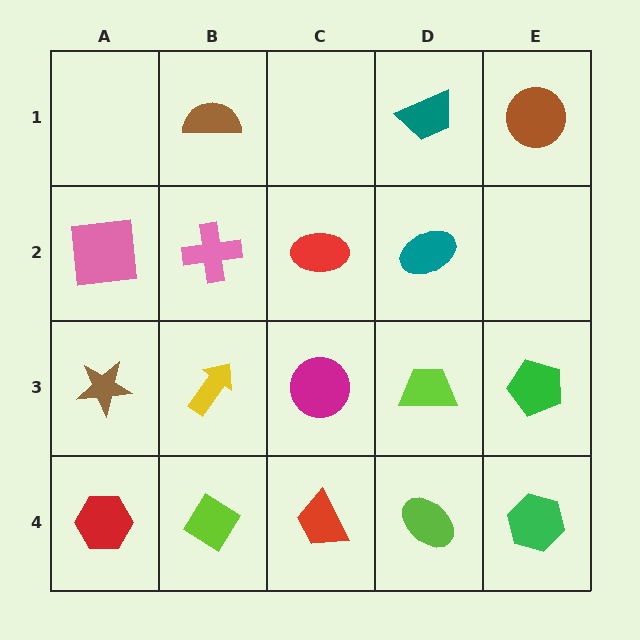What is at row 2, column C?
A red ellipse.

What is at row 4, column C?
A red trapezoid.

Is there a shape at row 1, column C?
No, that cell is empty.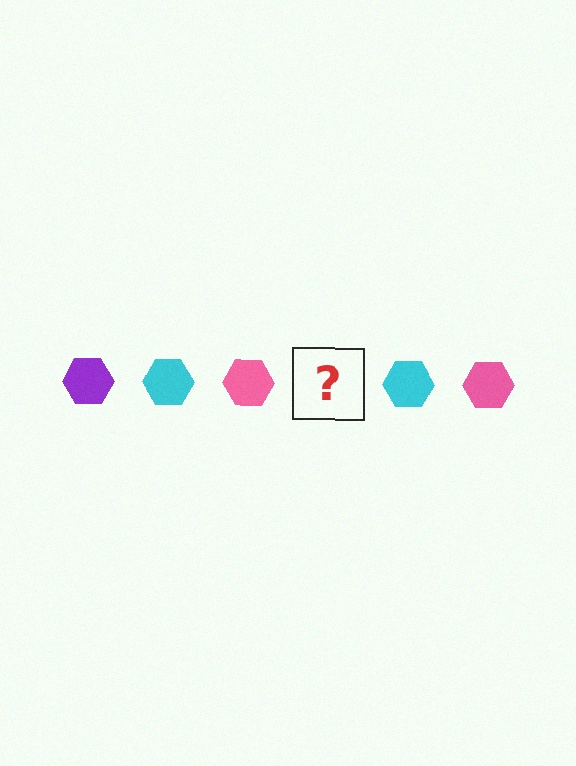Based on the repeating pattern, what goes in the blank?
The blank should be a purple hexagon.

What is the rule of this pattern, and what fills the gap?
The rule is that the pattern cycles through purple, cyan, pink hexagons. The gap should be filled with a purple hexagon.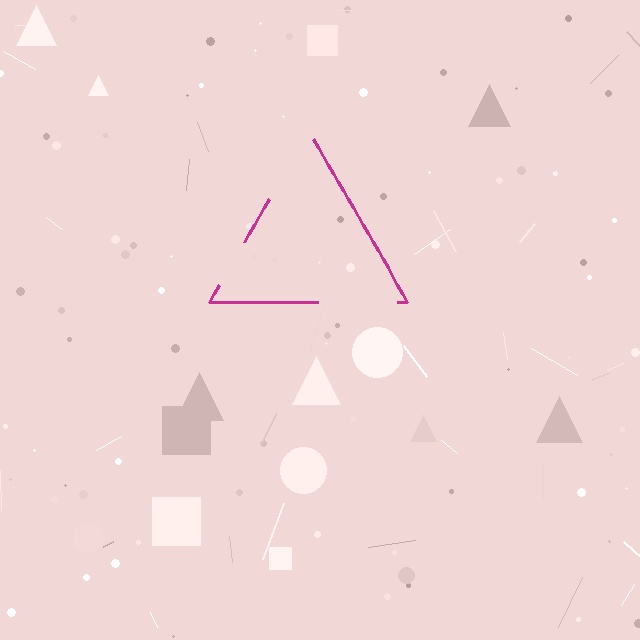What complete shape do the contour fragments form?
The contour fragments form a triangle.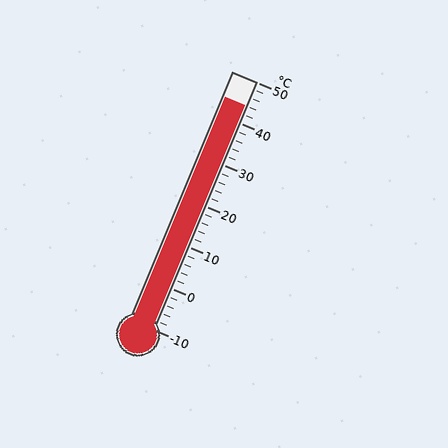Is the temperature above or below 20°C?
The temperature is above 20°C.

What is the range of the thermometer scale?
The thermometer scale ranges from -10°C to 50°C.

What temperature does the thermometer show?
The thermometer shows approximately 44°C.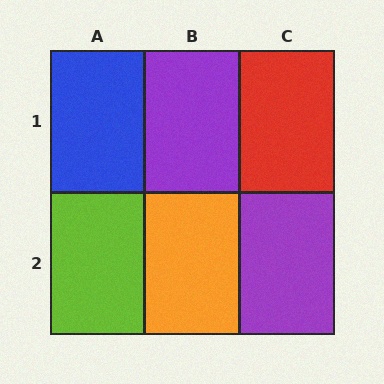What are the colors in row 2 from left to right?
Lime, orange, purple.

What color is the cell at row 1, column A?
Blue.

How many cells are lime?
1 cell is lime.